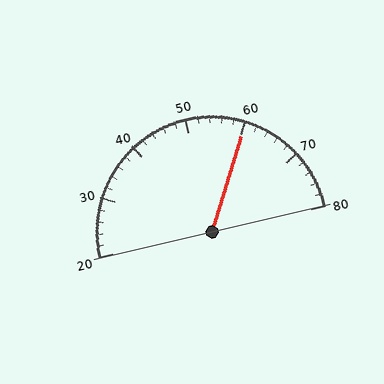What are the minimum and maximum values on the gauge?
The gauge ranges from 20 to 80.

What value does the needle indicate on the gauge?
The needle indicates approximately 60.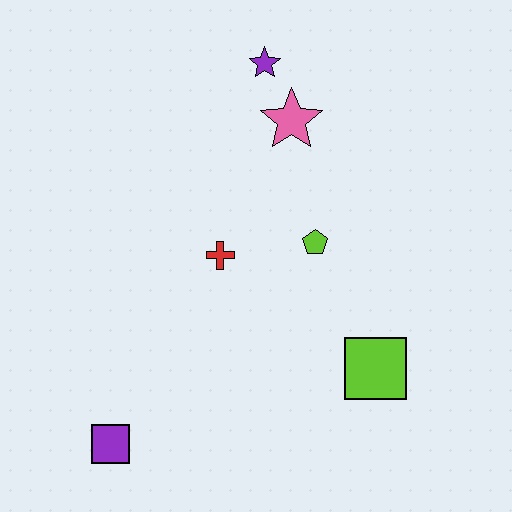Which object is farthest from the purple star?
The purple square is farthest from the purple star.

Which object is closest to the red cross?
The lime pentagon is closest to the red cross.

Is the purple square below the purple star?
Yes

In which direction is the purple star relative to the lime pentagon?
The purple star is above the lime pentagon.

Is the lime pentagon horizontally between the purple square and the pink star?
No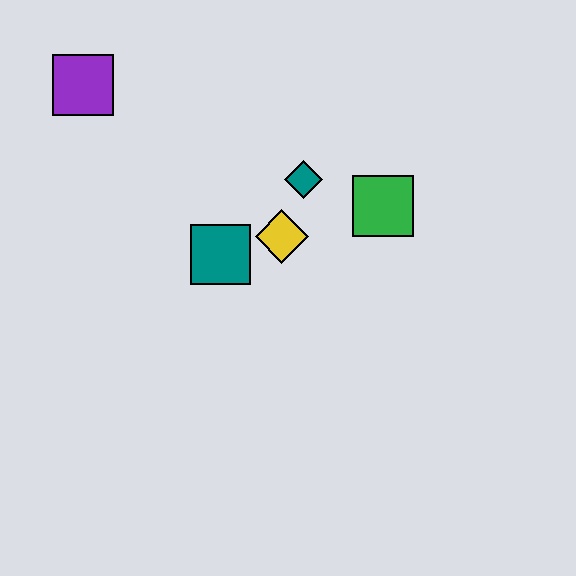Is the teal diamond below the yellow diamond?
No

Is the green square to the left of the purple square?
No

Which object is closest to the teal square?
The yellow diamond is closest to the teal square.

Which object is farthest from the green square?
The purple square is farthest from the green square.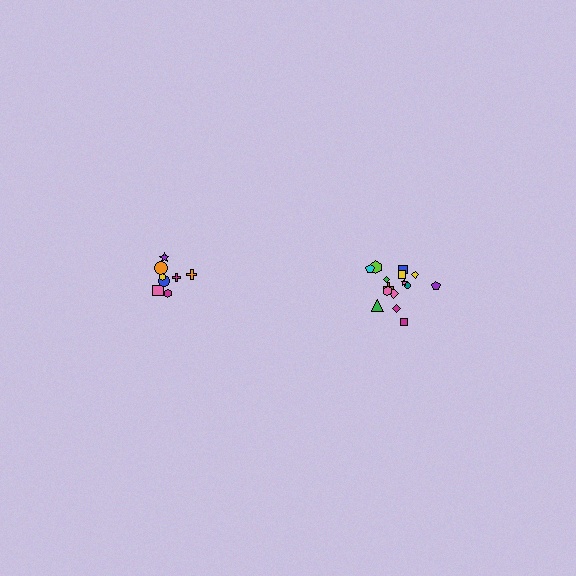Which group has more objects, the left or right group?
The right group.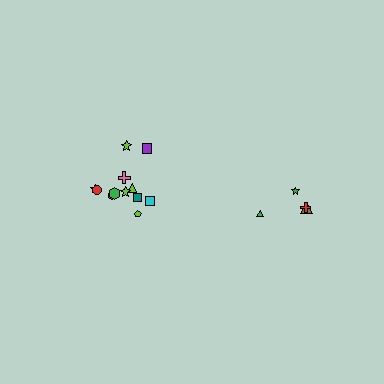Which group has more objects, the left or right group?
The left group.